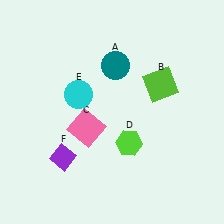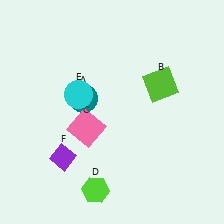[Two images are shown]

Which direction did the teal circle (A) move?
The teal circle (A) moved down.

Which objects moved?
The objects that moved are: the teal circle (A), the lime hexagon (D).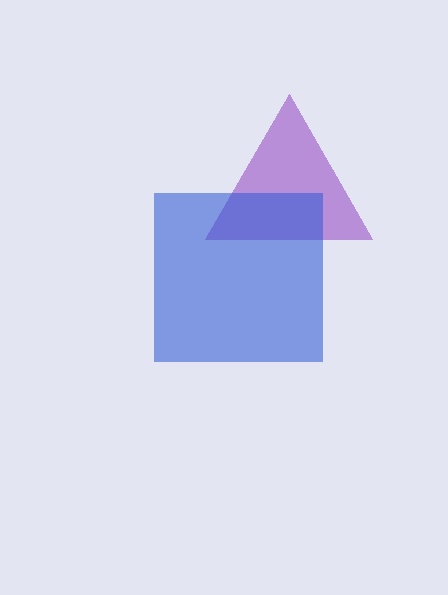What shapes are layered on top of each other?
The layered shapes are: a purple triangle, a blue square.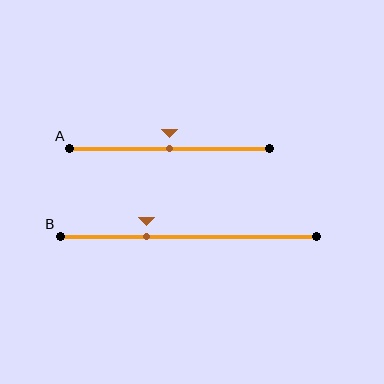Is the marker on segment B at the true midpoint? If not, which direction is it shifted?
No, the marker on segment B is shifted to the left by about 16% of the segment length.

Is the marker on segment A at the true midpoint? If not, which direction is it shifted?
Yes, the marker on segment A is at the true midpoint.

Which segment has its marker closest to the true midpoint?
Segment A has its marker closest to the true midpoint.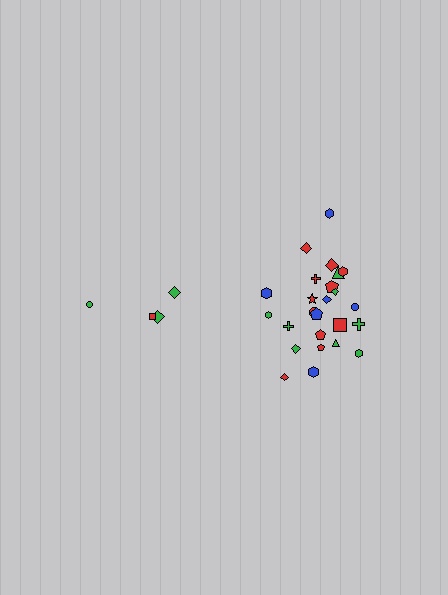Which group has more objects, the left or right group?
The right group.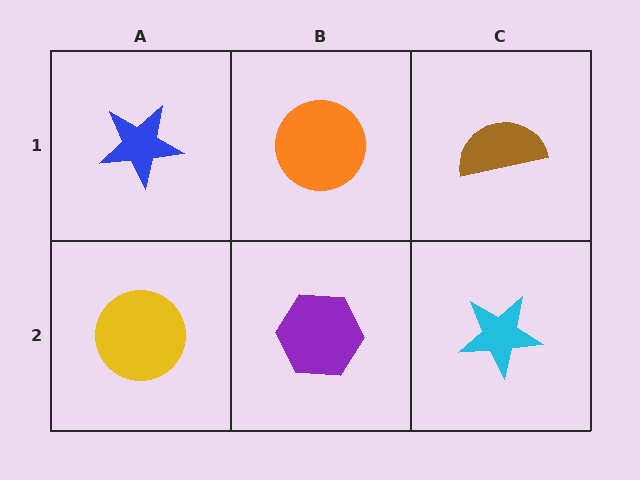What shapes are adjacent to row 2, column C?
A brown semicircle (row 1, column C), a purple hexagon (row 2, column B).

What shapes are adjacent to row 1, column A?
A yellow circle (row 2, column A), an orange circle (row 1, column B).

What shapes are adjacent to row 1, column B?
A purple hexagon (row 2, column B), a blue star (row 1, column A), a brown semicircle (row 1, column C).